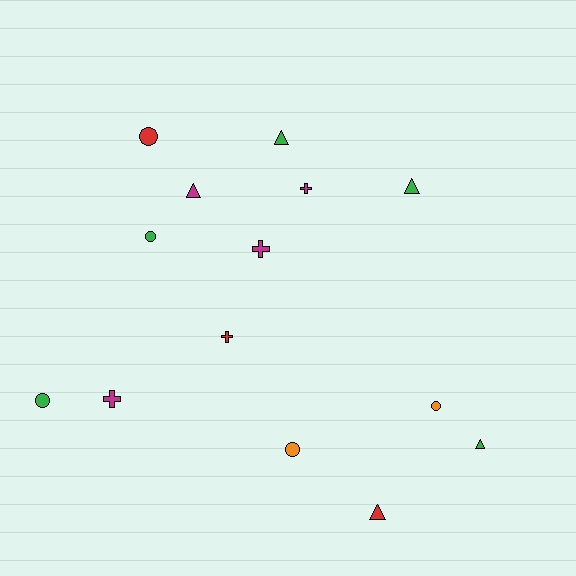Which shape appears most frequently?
Triangle, with 5 objects.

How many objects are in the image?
There are 14 objects.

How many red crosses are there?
There is 1 red cross.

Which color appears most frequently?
Green, with 5 objects.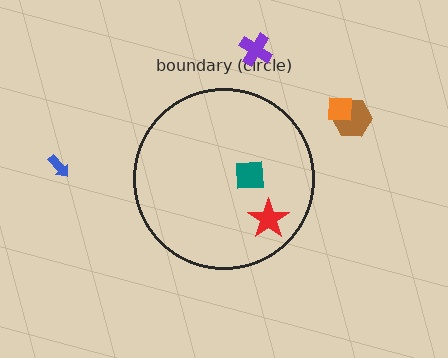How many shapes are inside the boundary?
2 inside, 4 outside.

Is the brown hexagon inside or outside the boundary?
Outside.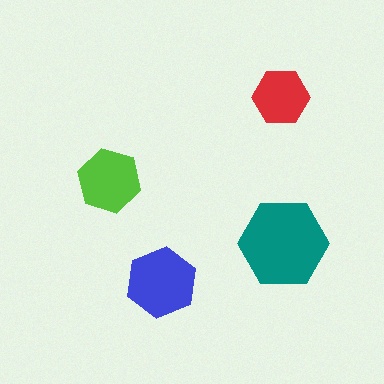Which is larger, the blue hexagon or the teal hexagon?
The teal one.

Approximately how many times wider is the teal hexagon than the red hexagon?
About 1.5 times wider.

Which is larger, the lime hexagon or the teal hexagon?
The teal one.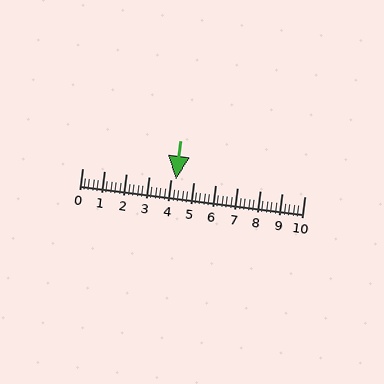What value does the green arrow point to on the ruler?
The green arrow points to approximately 4.2.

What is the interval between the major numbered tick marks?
The major tick marks are spaced 1 units apart.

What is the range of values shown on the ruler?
The ruler shows values from 0 to 10.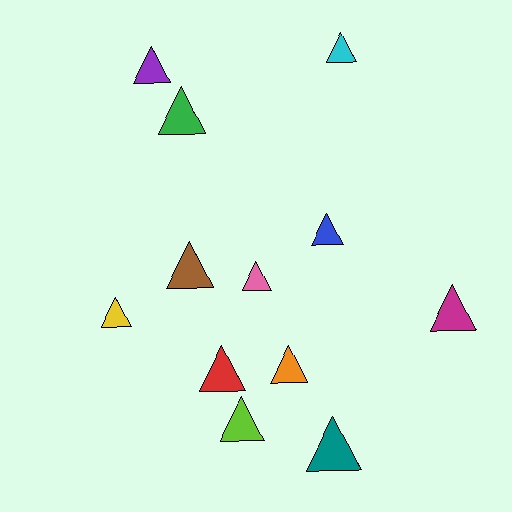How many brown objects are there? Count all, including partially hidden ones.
There is 1 brown object.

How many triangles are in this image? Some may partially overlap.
There are 12 triangles.